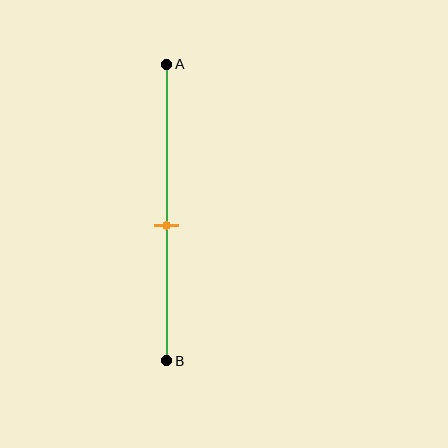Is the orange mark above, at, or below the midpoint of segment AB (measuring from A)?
The orange mark is below the midpoint of segment AB.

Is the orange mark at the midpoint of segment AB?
No, the mark is at about 55% from A, not at the 50% midpoint.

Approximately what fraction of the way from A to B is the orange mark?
The orange mark is approximately 55% of the way from A to B.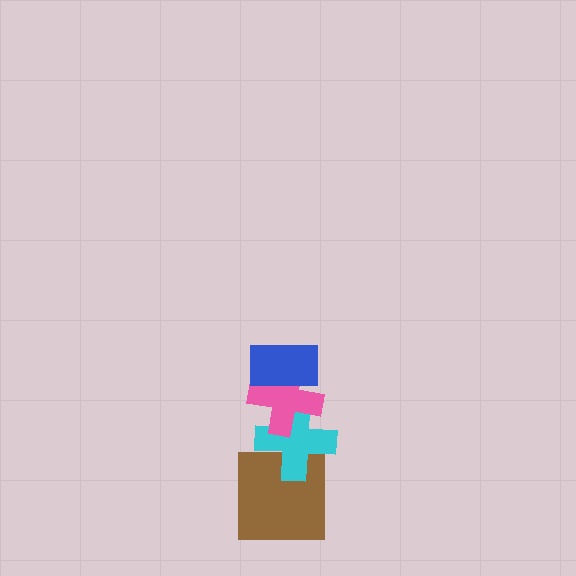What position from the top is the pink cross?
The pink cross is 2nd from the top.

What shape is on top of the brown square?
The cyan cross is on top of the brown square.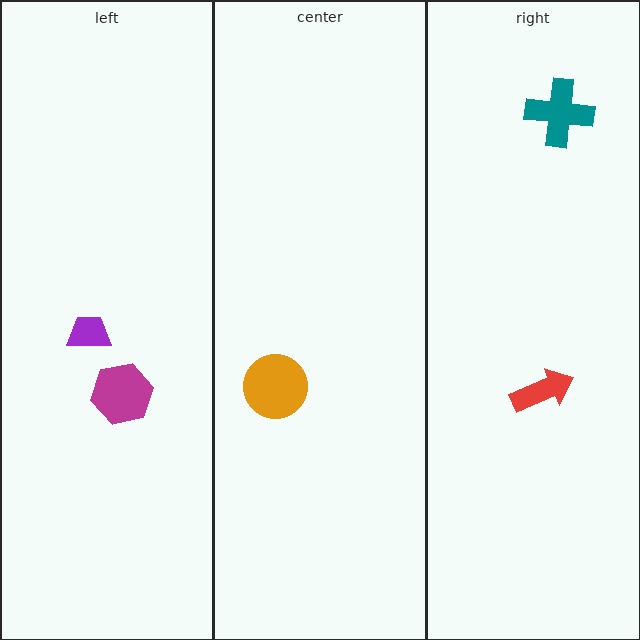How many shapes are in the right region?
2.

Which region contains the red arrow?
The right region.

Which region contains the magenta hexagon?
The left region.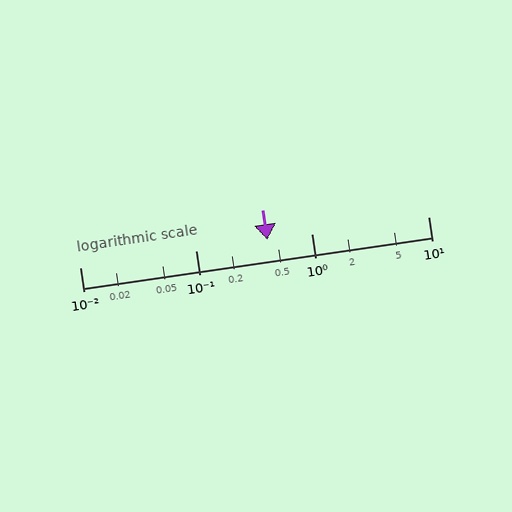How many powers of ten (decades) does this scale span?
The scale spans 3 decades, from 0.01 to 10.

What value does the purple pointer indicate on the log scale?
The pointer indicates approximately 0.41.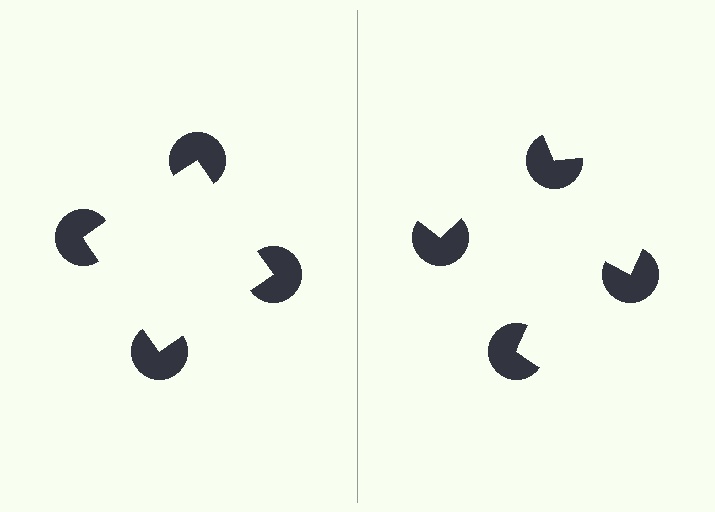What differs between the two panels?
The pac-man discs are positioned identically on both sides; only the wedge orientations differ. On the left they align to a square; on the right they are misaligned.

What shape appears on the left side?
An illusory square.